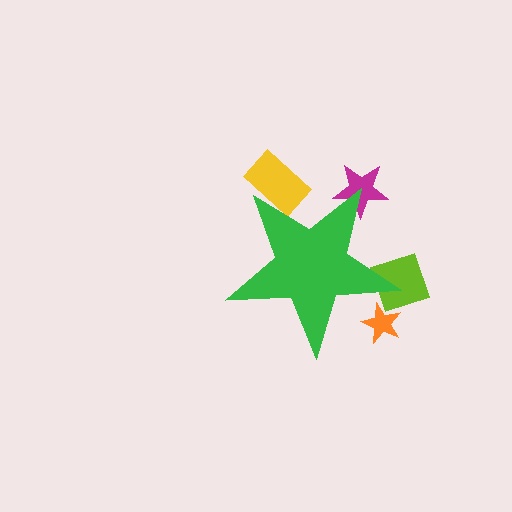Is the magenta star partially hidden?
Yes, the magenta star is partially hidden behind the green star.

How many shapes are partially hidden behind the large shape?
4 shapes are partially hidden.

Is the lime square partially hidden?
Yes, the lime square is partially hidden behind the green star.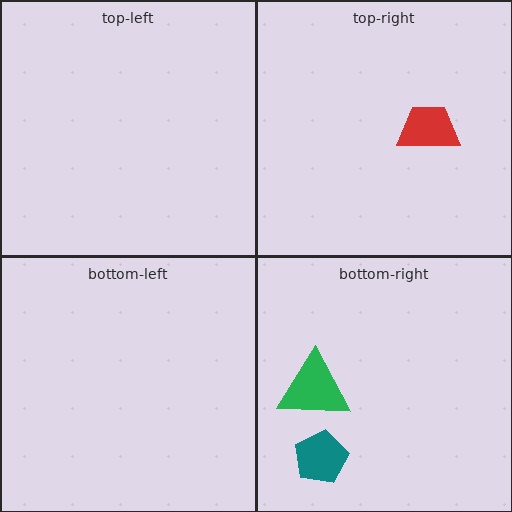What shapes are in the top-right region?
The red trapezoid.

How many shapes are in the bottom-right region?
2.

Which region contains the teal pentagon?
The bottom-right region.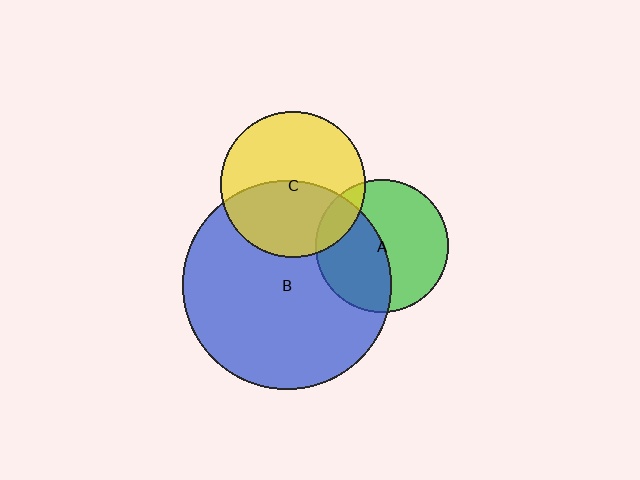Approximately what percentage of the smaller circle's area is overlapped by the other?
Approximately 15%.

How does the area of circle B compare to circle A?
Approximately 2.5 times.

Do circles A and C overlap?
Yes.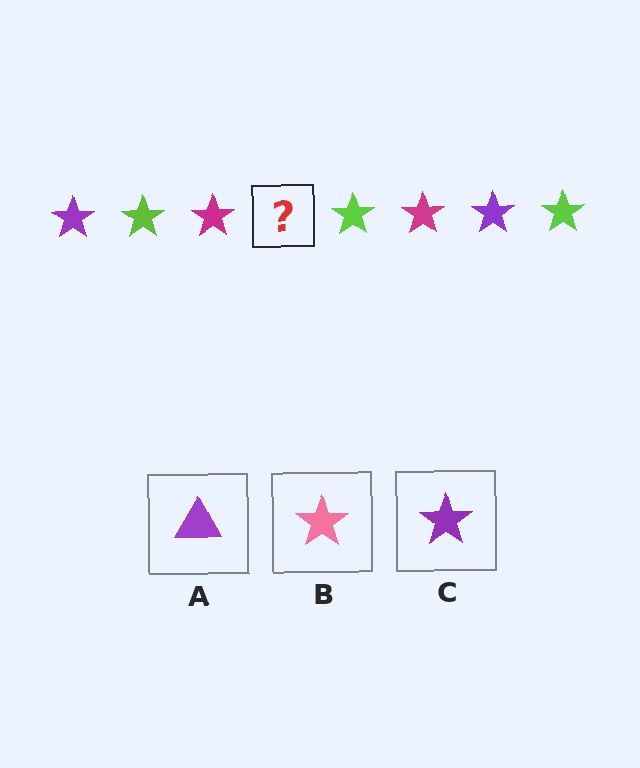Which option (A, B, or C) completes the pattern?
C.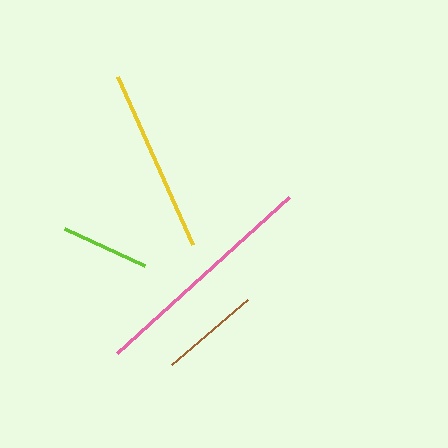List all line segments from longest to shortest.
From longest to shortest: pink, yellow, brown, lime.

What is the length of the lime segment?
The lime segment is approximately 88 pixels long.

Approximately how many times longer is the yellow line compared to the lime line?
The yellow line is approximately 2.1 times the length of the lime line.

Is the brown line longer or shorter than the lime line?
The brown line is longer than the lime line.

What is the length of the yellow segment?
The yellow segment is approximately 184 pixels long.